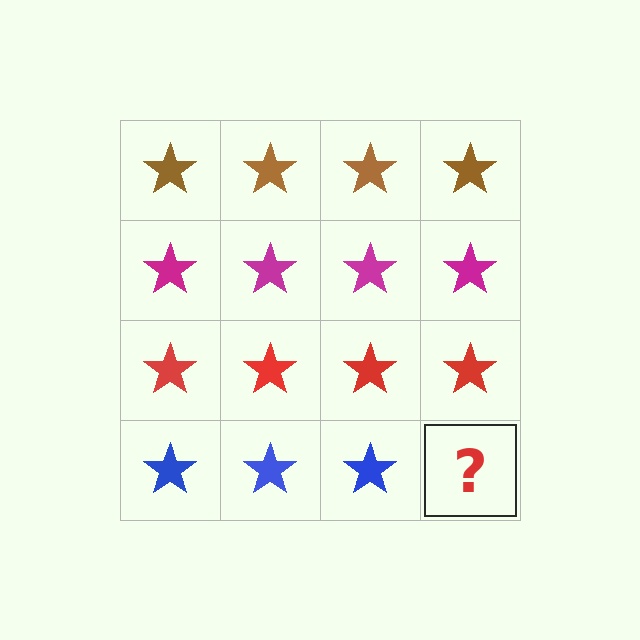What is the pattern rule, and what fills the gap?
The rule is that each row has a consistent color. The gap should be filled with a blue star.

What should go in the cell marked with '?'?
The missing cell should contain a blue star.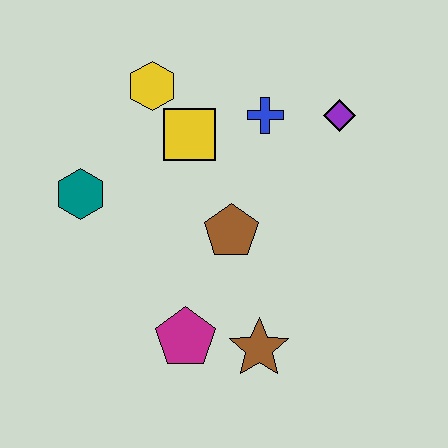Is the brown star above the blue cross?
No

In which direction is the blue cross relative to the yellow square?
The blue cross is to the right of the yellow square.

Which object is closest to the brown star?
The magenta pentagon is closest to the brown star.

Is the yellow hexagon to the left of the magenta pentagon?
Yes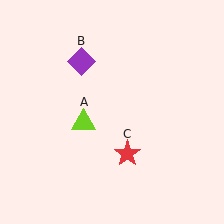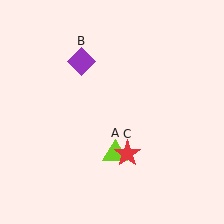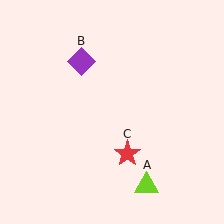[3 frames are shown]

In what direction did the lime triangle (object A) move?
The lime triangle (object A) moved down and to the right.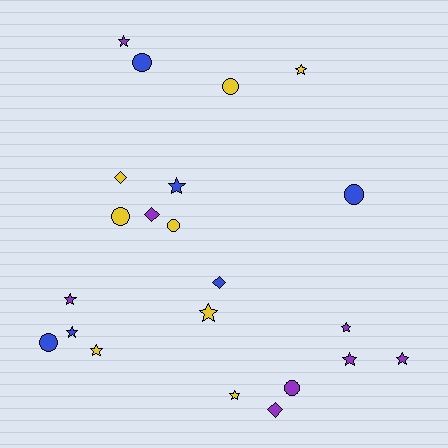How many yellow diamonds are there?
There is 1 yellow diamond.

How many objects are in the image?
There are 22 objects.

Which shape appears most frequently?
Star, with 11 objects.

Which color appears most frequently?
Purple, with 8 objects.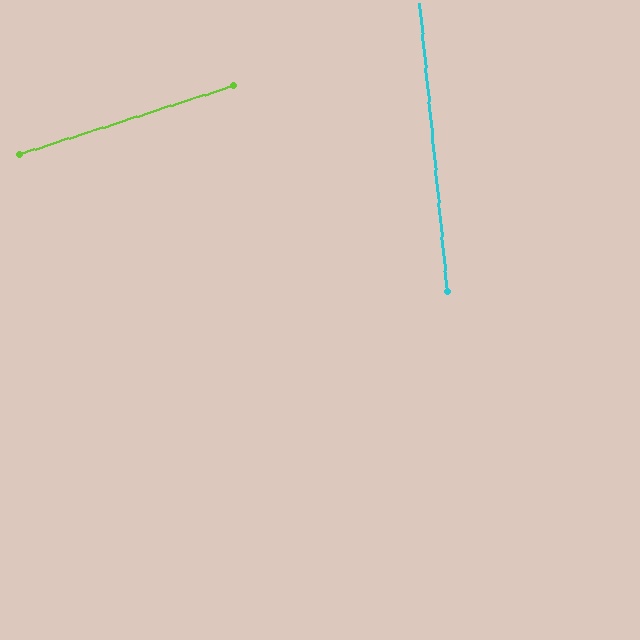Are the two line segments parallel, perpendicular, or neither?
Neither parallel nor perpendicular — they differ by about 78°.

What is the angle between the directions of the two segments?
Approximately 78 degrees.